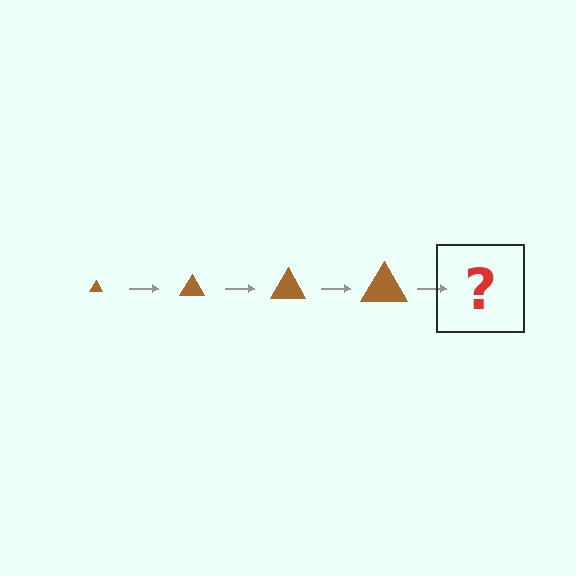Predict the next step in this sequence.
The next step is a brown triangle, larger than the previous one.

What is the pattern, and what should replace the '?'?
The pattern is that the triangle gets progressively larger each step. The '?' should be a brown triangle, larger than the previous one.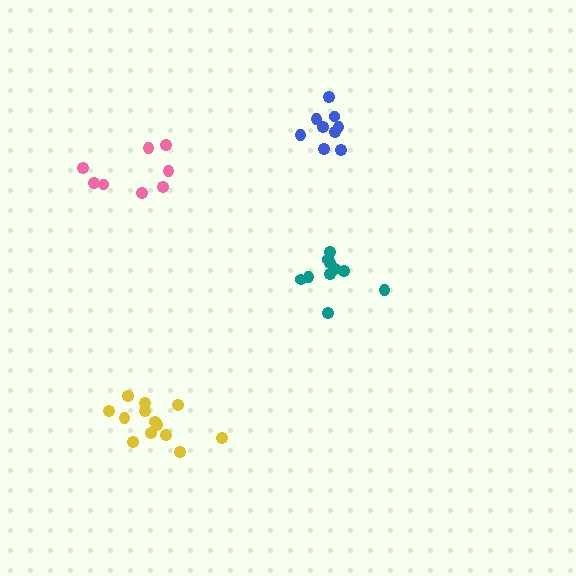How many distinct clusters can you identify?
There are 4 distinct clusters.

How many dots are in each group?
Group 1: 9 dots, Group 2: 10 dots, Group 3: 13 dots, Group 4: 8 dots (40 total).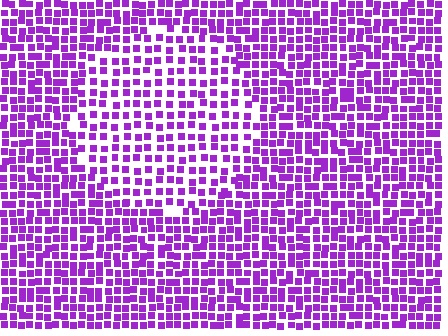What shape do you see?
I see a circle.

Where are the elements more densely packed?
The elements are more densely packed outside the circle boundary.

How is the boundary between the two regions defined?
The boundary is defined by a change in element density (approximately 1.6x ratio). All elements are the same color, size, and shape.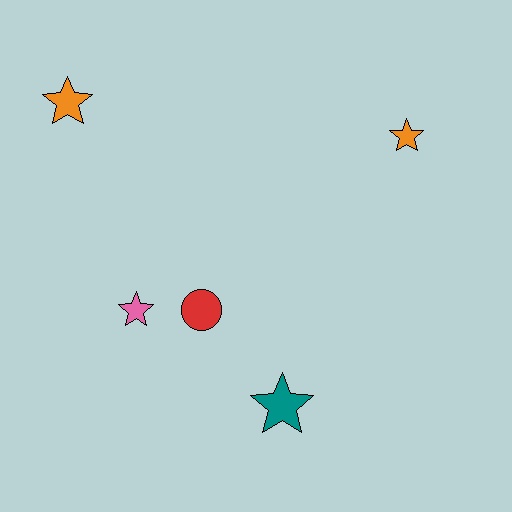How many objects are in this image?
There are 5 objects.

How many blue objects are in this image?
There are no blue objects.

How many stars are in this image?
There are 4 stars.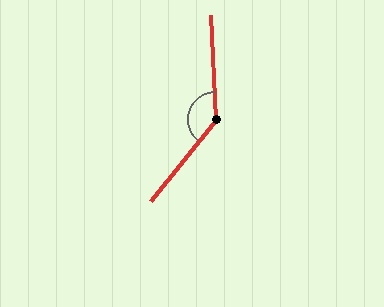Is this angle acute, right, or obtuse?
It is obtuse.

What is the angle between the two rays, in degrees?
Approximately 138 degrees.